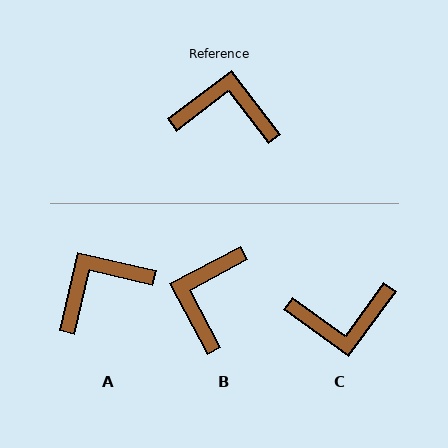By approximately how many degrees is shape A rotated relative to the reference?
Approximately 40 degrees counter-clockwise.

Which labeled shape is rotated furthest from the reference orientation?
C, about 163 degrees away.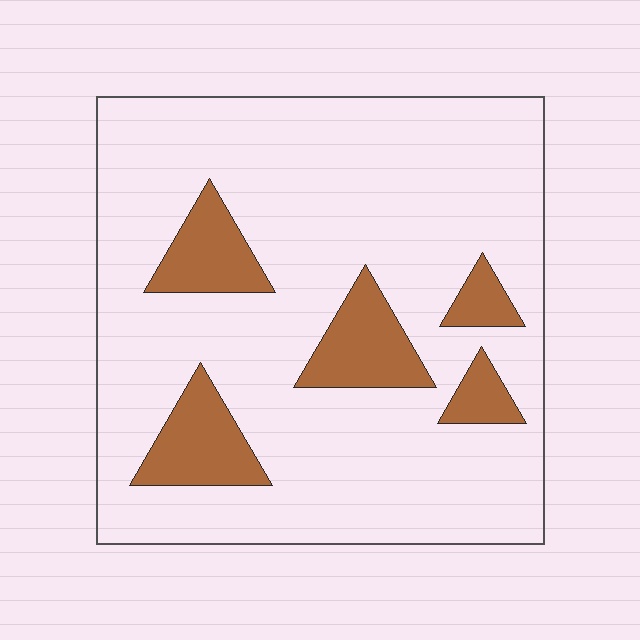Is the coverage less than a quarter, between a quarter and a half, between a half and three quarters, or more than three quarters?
Less than a quarter.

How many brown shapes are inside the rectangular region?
5.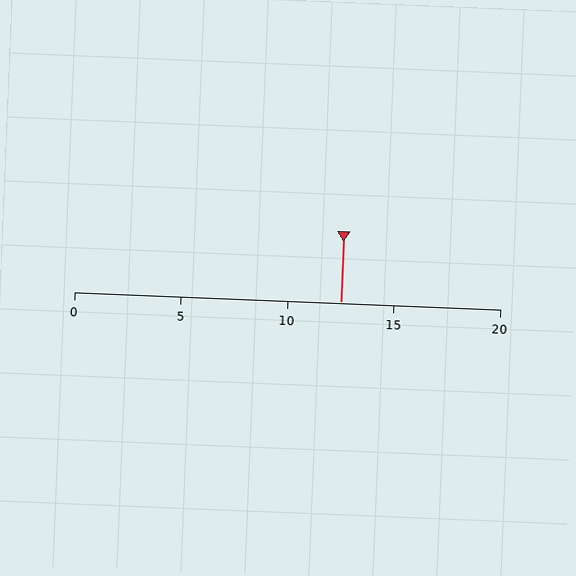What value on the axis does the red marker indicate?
The marker indicates approximately 12.5.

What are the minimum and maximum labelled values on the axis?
The axis runs from 0 to 20.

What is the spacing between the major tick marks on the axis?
The major ticks are spaced 5 apart.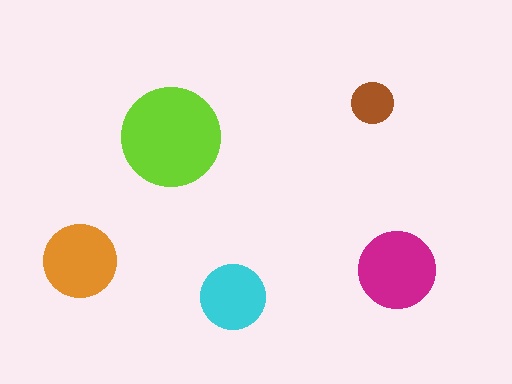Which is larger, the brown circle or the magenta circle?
The magenta one.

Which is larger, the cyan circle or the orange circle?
The orange one.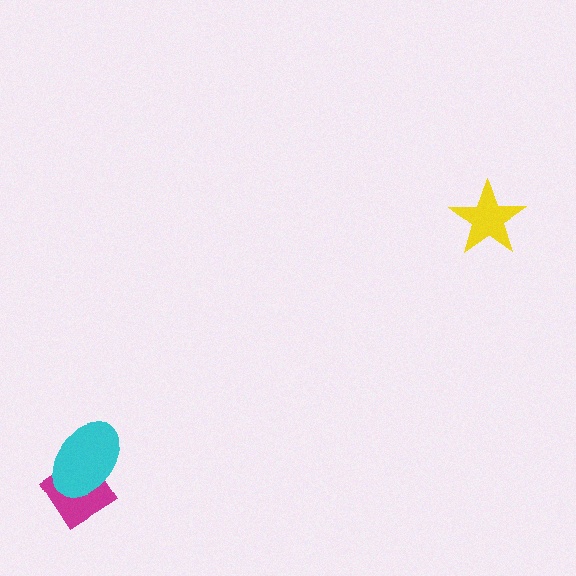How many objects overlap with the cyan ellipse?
1 object overlaps with the cyan ellipse.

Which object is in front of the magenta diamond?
The cyan ellipse is in front of the magenta diamond.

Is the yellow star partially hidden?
No, no other shape covers it.